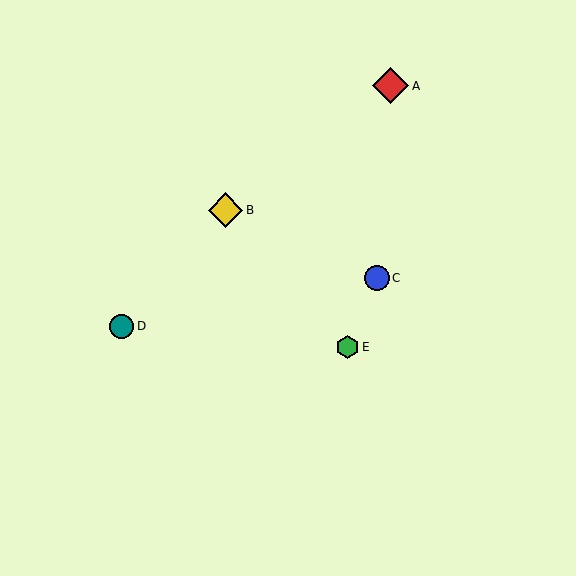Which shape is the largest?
The red diamond (labeled A) is the largest.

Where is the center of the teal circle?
The center of the teal circle is at (122, 326).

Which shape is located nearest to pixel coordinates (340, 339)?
The green hexagon (labeled E) at (347, 347) is nearest to that location.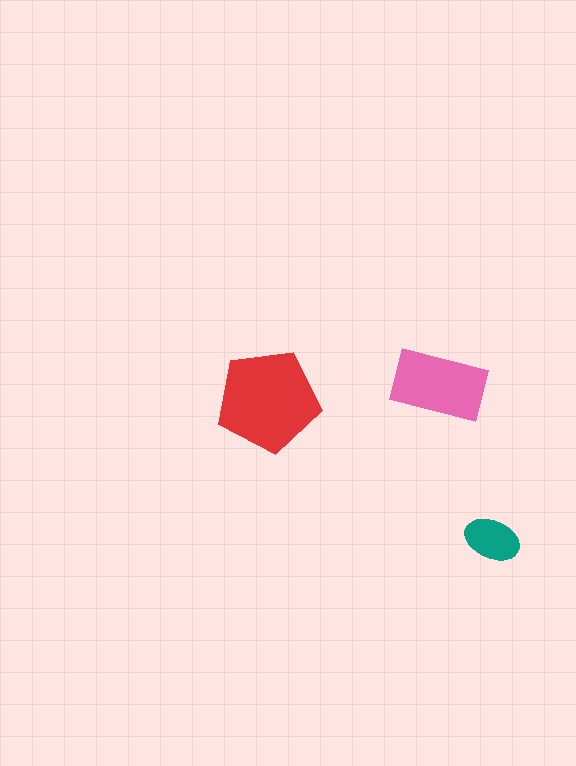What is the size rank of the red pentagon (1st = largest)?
1st.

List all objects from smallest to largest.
The teal ellipse, the pink rectangle, the red pentagon.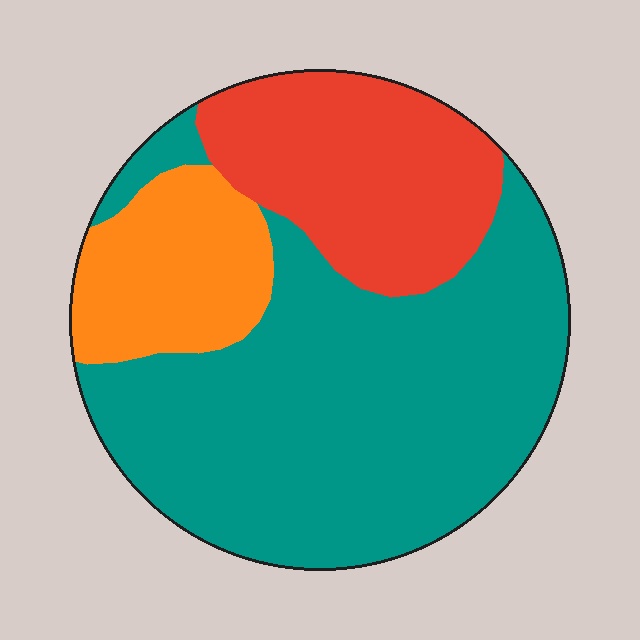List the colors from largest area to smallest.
From largest to smallest: teal, red, orange.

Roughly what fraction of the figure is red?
Red covers 24% of the figure.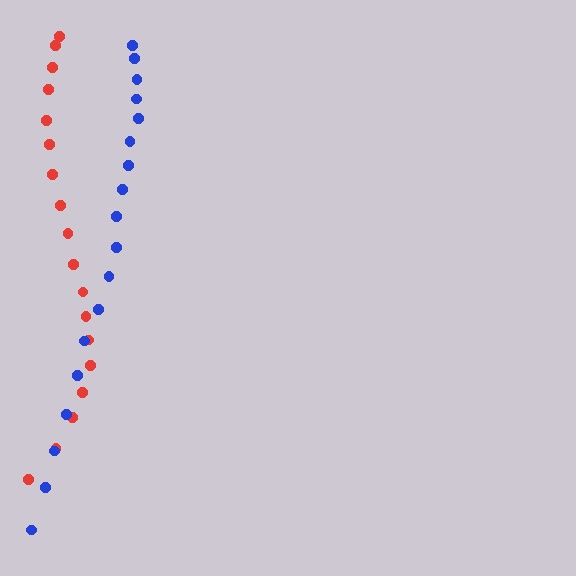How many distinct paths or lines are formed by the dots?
There are 2 distinct paths.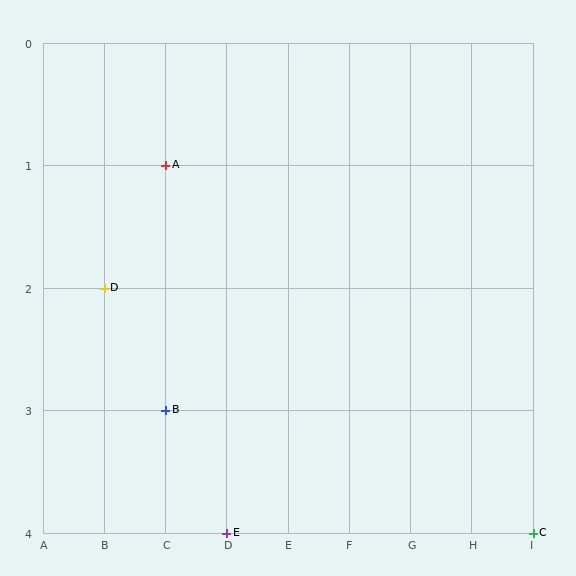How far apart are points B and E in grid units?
Points B and E are 1 column and 1 row apart (about 1.4 grid units diagonally).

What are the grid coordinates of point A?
Point A is at grid coordinates (C, 1).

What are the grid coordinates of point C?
Point C is at grid coordinates (I, 4).